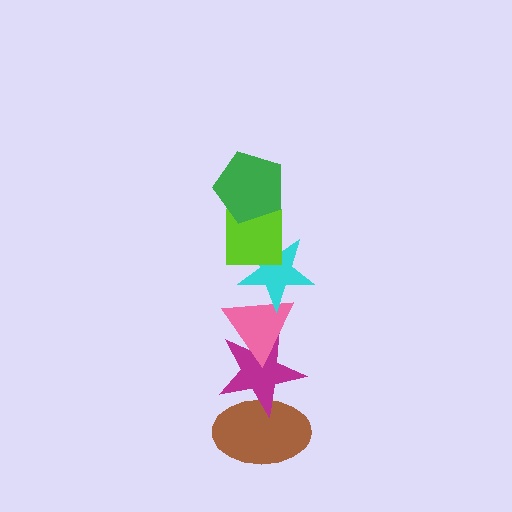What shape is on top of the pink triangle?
The cyan star is on top of the pink triangle.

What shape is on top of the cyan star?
The lime square is on top of the cyan star.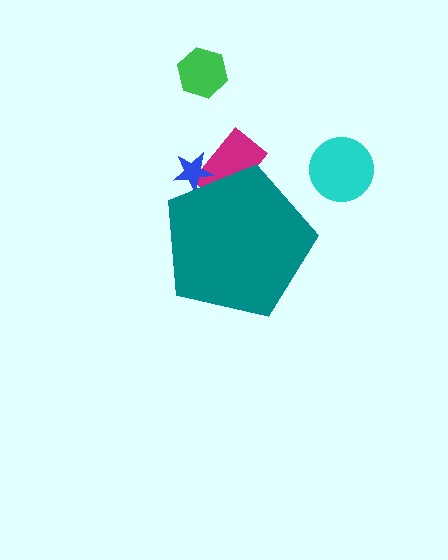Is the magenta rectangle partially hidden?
Yes, the magenta rectangle is partially hidden behind the teal pentagon.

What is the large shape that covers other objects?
A teal pentagon.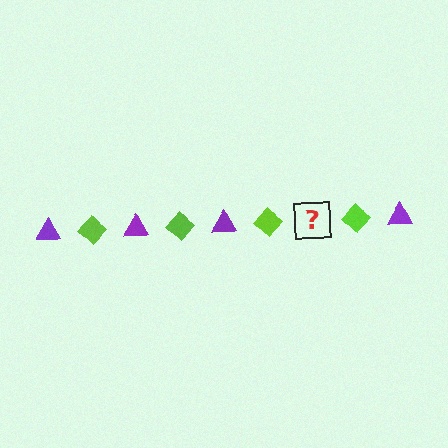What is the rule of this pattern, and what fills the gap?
The rule is that the pattern alternates between purple triangle and lime diamond. The gap should be filled with a purple triangle.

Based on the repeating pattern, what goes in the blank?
The blank should be a purple triangle.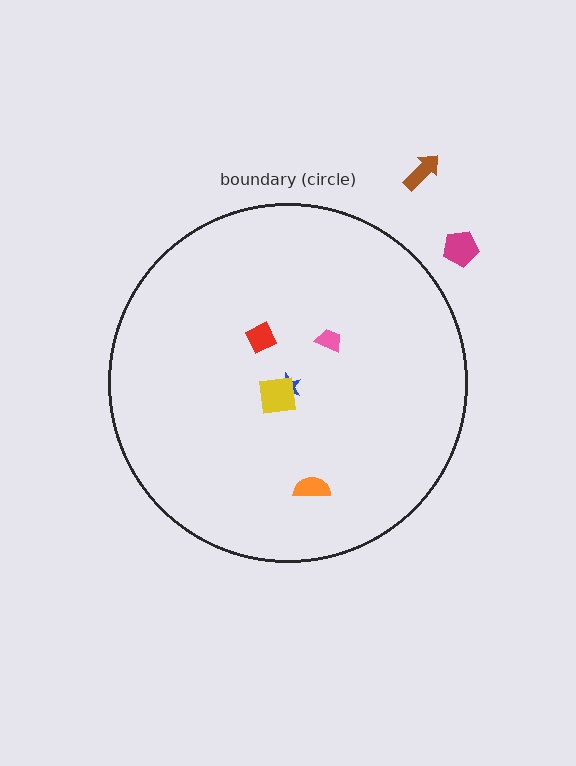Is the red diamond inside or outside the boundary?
Inside.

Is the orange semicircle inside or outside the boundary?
Inside.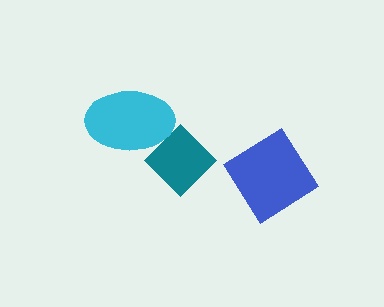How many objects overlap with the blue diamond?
0 objects overlap with the blue diamond.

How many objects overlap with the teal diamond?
1 object overlaps with the teal diamond.